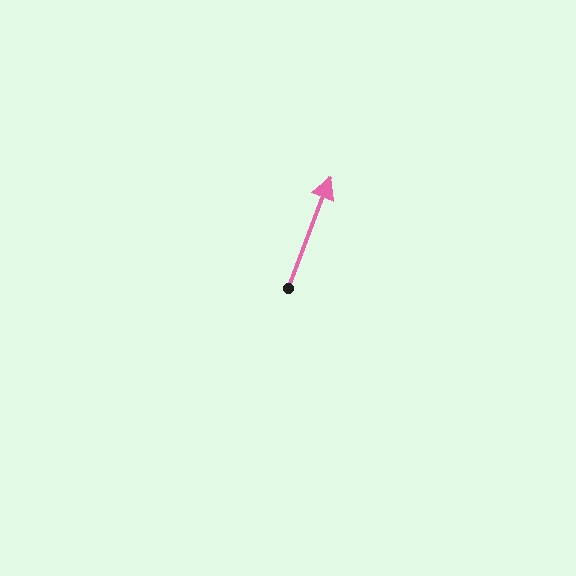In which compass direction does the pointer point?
North.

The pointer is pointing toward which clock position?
Roughly 1 o'clock.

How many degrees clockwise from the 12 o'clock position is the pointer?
Approximately 21 degrees.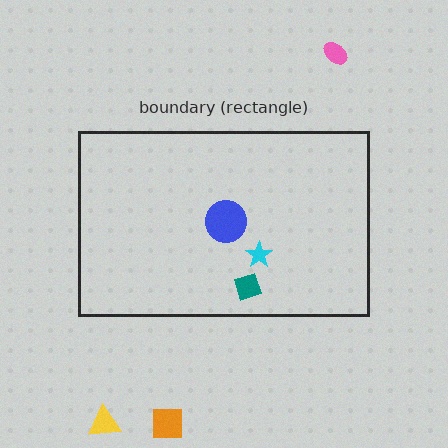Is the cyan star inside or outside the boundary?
Inside.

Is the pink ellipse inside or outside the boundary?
Outside.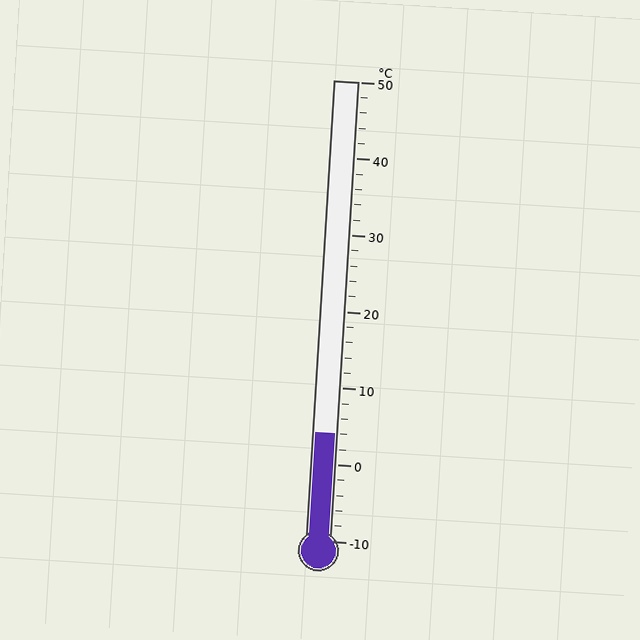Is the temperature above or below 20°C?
The temperature is below 20°C.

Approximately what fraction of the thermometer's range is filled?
The thermometer is filled to approximately 25% of its range.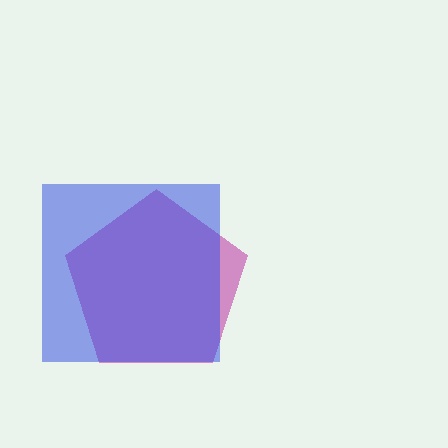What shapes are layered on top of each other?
The layered shapes are: a magenta pentagon, a blue square.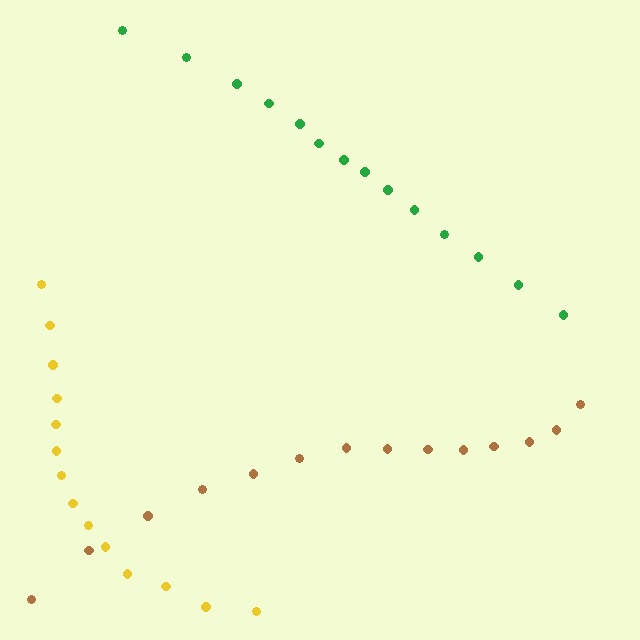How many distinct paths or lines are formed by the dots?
There are 3 distinct paths.